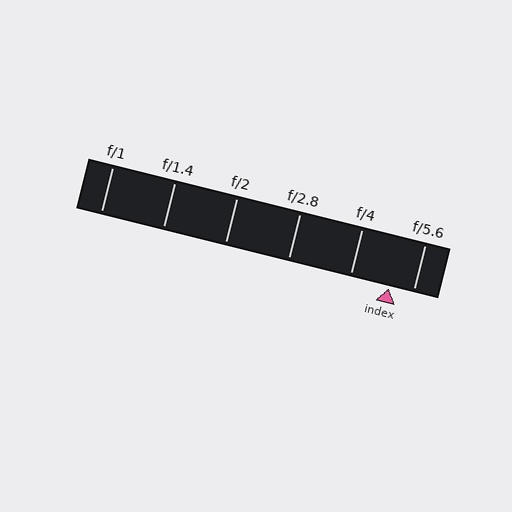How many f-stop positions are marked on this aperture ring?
There are 6 f-stop positions marked.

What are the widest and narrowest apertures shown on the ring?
The widest aperture shown is f/1 and the narrowest is f/5.6.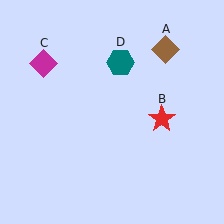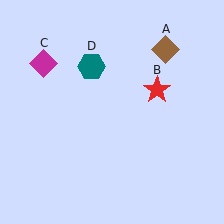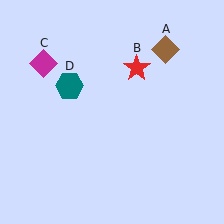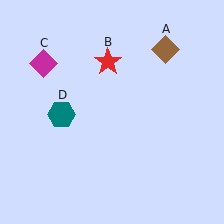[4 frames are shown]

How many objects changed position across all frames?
2 objects changed position: red star (object B), teal hexagon (object D).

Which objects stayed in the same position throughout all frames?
Brown diamond (object A) and magenta diamond (object C) remained stationary.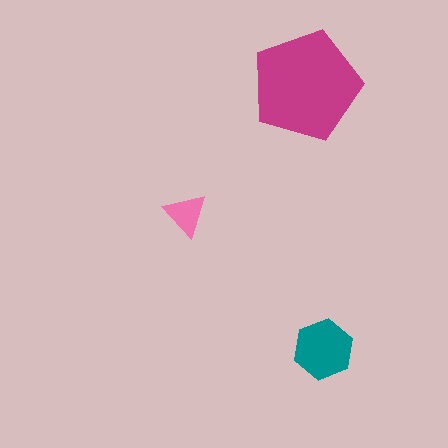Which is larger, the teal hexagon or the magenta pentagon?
The magenta pentagon.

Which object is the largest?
The magenta pentagon.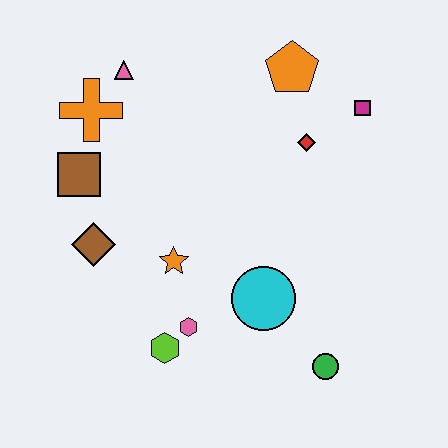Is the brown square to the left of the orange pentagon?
Yes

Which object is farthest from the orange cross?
The green circle is farthest from the orange cross.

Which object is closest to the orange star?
The pink hexagon is closest to the orange star.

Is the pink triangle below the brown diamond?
No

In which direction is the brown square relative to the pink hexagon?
The brown square is above the pink hexagon.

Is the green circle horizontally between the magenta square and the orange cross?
Yes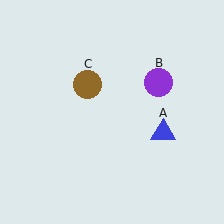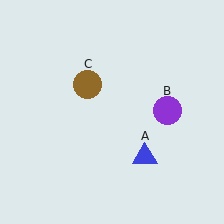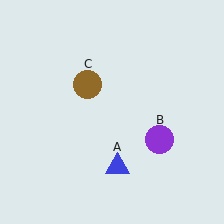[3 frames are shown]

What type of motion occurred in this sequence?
The blue triangle (object A), purple circle (object B) rotated clockwise around the center of the scene.